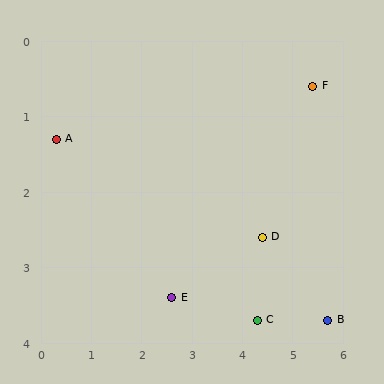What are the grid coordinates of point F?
Point F is at approximately (5.4, 0.6).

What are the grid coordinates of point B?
Point B is at approximately (5.7, 3.7).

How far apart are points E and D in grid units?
Points E and D are about 2.0 grid units apart.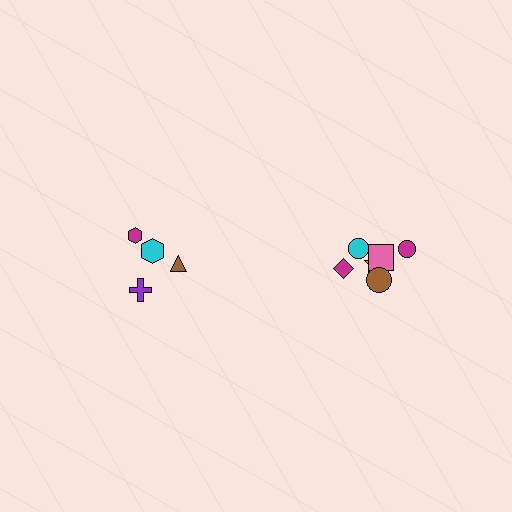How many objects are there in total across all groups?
There are 10 objects.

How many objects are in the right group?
There are 6 objects.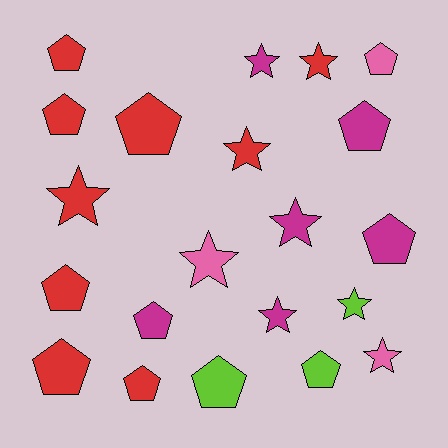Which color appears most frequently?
Red, with 9 objects.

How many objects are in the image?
There are 21 objects.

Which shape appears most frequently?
Pentagon, with 12 objects.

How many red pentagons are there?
There are 6 red pentagons.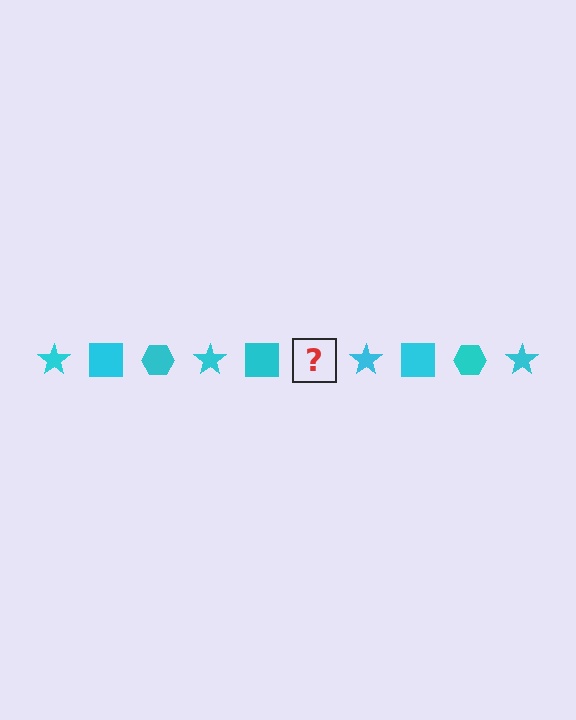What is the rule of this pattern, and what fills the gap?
The rule is that the pattern cycles through star, square, hexagon shapes in cyan. The gap should be filled with a cyan hexagon.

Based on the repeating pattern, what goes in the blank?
The blank should be a cyan hexagon.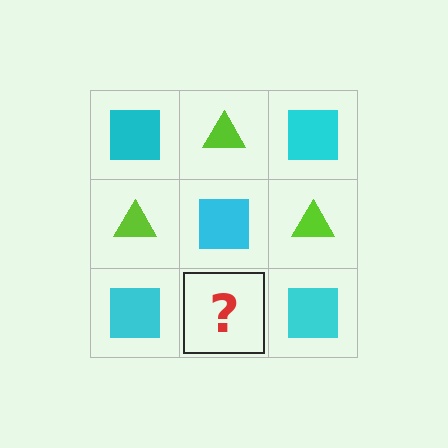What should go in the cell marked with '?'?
The missing cell should contain a lime triangle.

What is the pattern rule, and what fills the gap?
The rule is that it alternates cyan square and lime triangle in a checkerboard pattern. The gap should be filled with a lime triangle.